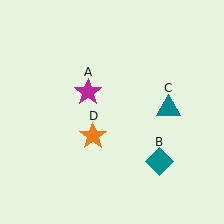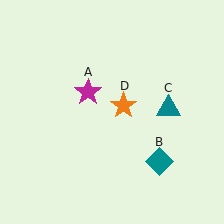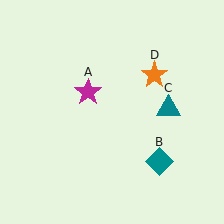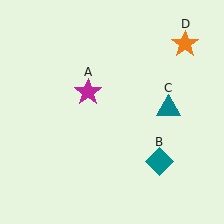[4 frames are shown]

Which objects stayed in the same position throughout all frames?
Magenta star (object A) and teal diamond (object B) and teal triangle (object C) remained stationary.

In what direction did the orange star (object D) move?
The orange star (object D) moved up and to the right.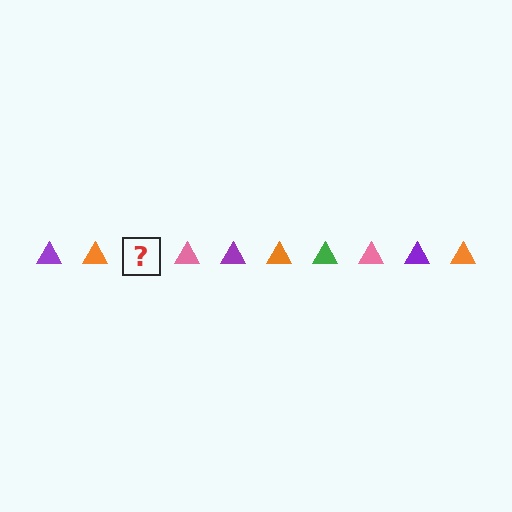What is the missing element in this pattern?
The missing element is a green triangle.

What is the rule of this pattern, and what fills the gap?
The rule is that the pattern cycles through purple, orange, green, pink triangles. The gap should be filled with a green triangle.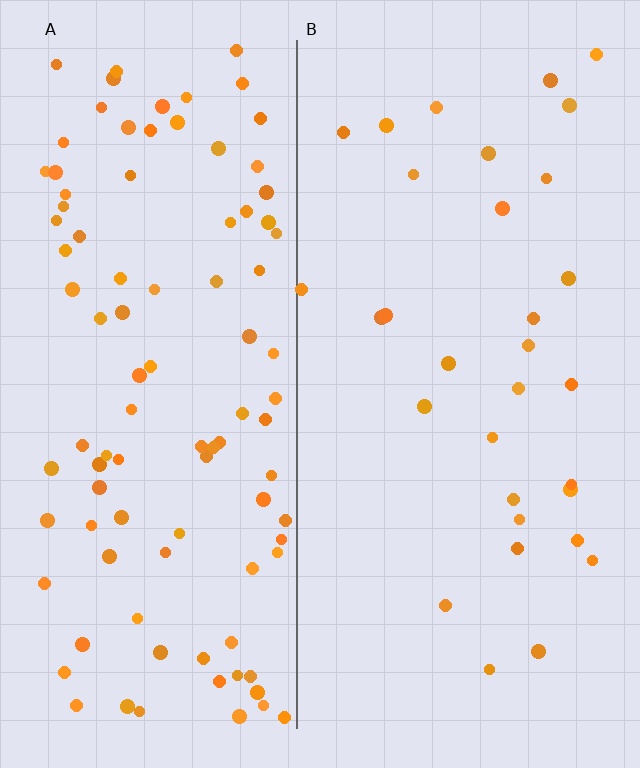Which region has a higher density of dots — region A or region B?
A (the left).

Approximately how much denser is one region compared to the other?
Approximately 3.2× — region A over region B.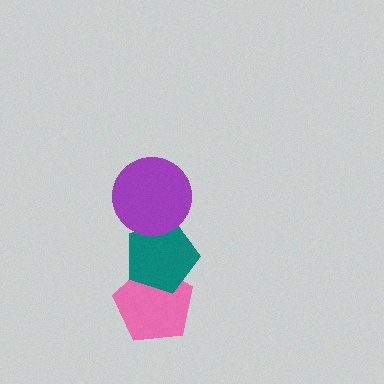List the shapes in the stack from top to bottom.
From top to bottom: the purple circle, the teal pentagon, the pink pentagon.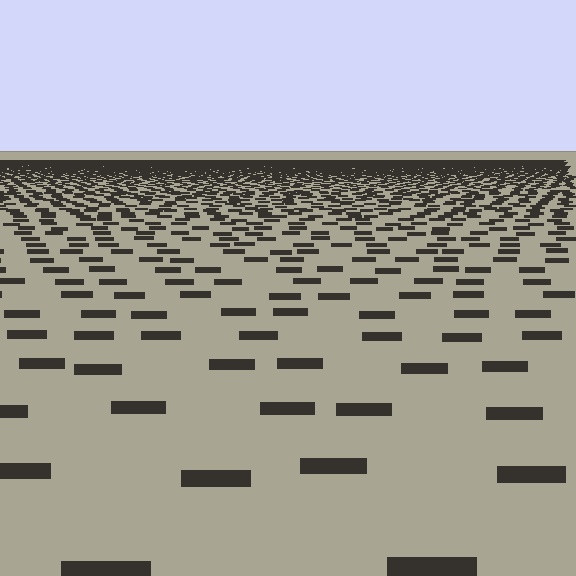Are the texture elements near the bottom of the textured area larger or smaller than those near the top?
Larger. Near the bottom, elements are closer to the viewer and appear at a bigger on-screen size.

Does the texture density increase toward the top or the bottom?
Density increases toward the top.